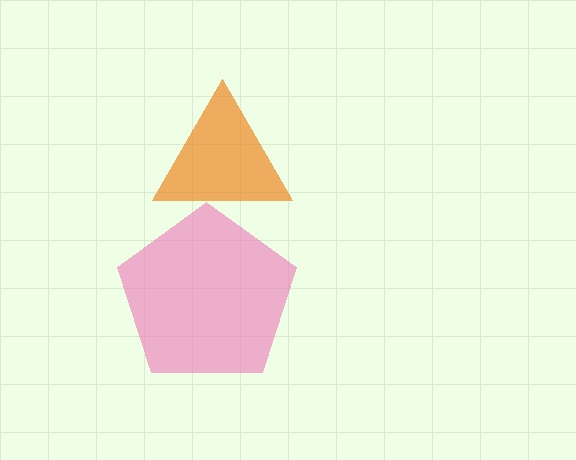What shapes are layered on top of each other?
The layered shapes are: an orange triangle, a pink pentagon.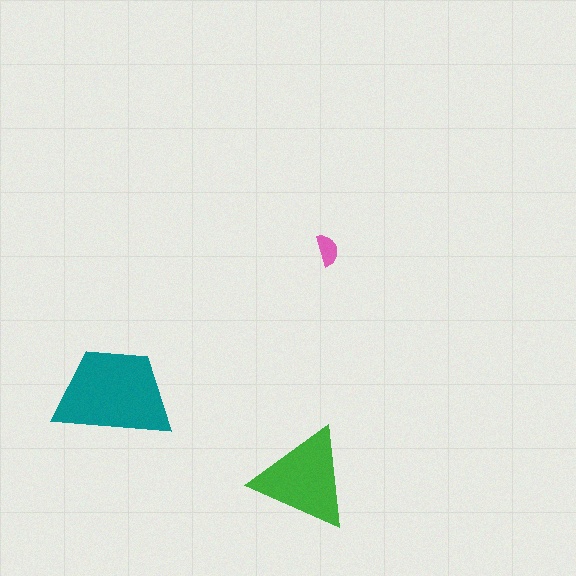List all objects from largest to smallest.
The teal trapezoid, the green triangle, the pink semicircle.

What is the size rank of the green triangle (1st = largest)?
2nd.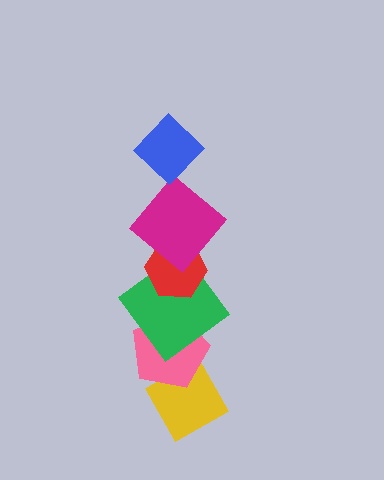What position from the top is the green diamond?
The green diamond is 4th from the top.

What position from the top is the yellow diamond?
The yellow diamond is 6th from the top.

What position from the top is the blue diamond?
The blue diamond is 1st from the top.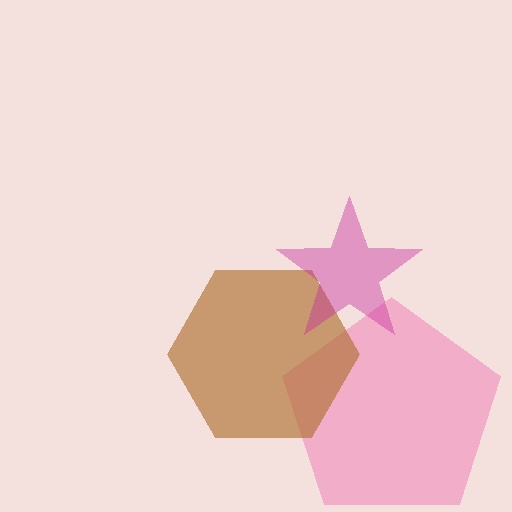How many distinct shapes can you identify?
There are 3 distinct shapes: a pink pentagon, a brown hexagon, a magenta star.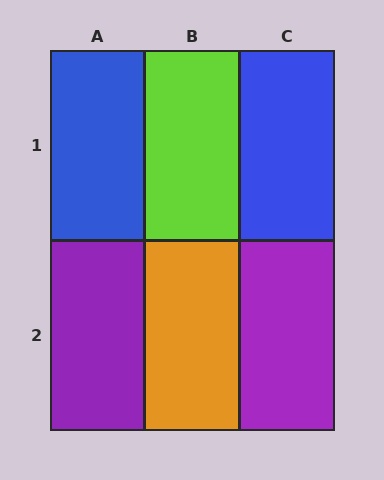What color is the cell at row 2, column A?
Purple.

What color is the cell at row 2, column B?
Orange.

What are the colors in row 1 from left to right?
Blue, lime, blue.